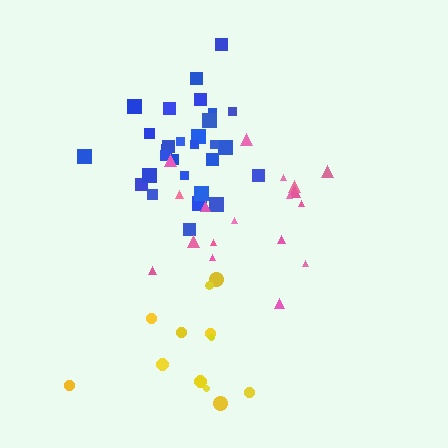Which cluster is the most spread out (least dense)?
Yellow.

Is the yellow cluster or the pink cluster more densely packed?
Pink.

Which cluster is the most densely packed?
Blue.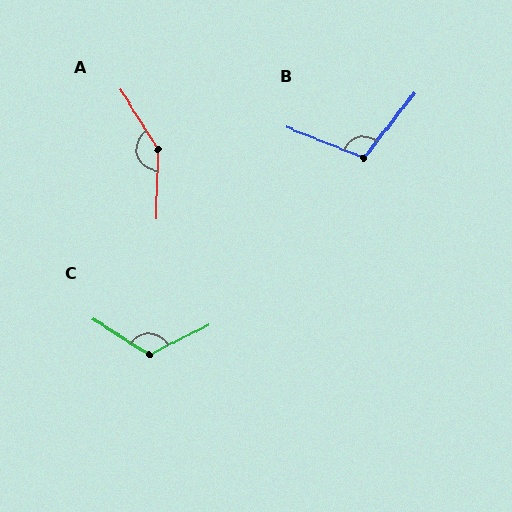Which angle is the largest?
A, at approximately 146 degrees.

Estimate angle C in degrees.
Approximately 120 degrees.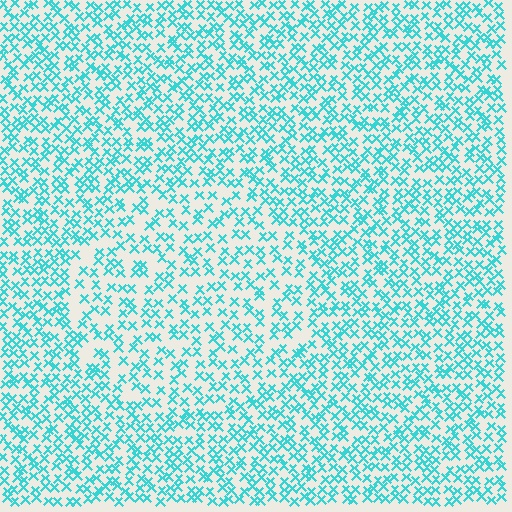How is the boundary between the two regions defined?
The boundary is defined by a change in element density (approximately 1.5x ratio). All elements are the same color, size, and shape.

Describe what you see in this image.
The image contains small cyan elements arranged at two different densities. A circle-shaped region is visible where the elements are less densely packed than the surrounding area.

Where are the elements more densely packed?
The elements are more densely packed outside the circle boundary.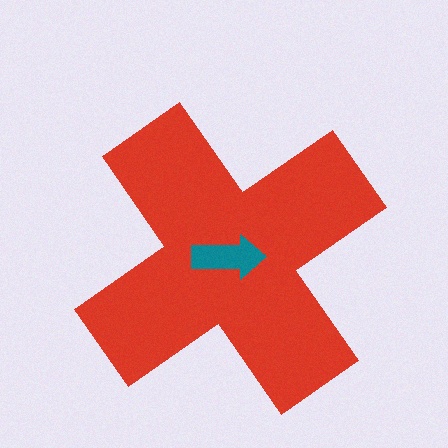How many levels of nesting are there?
2.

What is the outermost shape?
The red cross.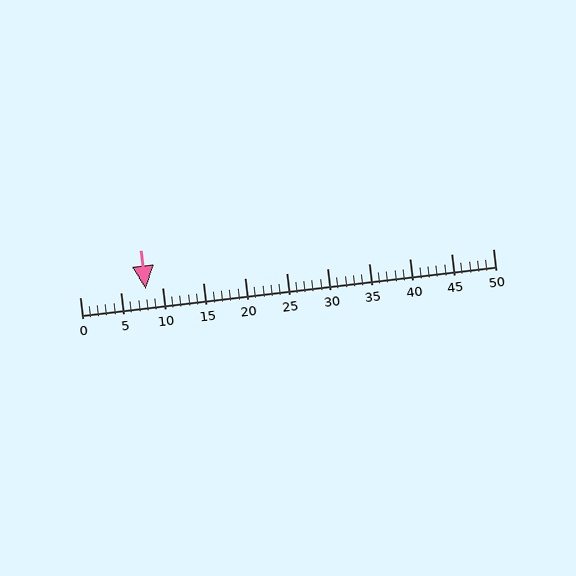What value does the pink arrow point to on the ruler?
The pink arrow points to approximately 8.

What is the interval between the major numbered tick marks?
The major tick marks are spaced 5 units apart.